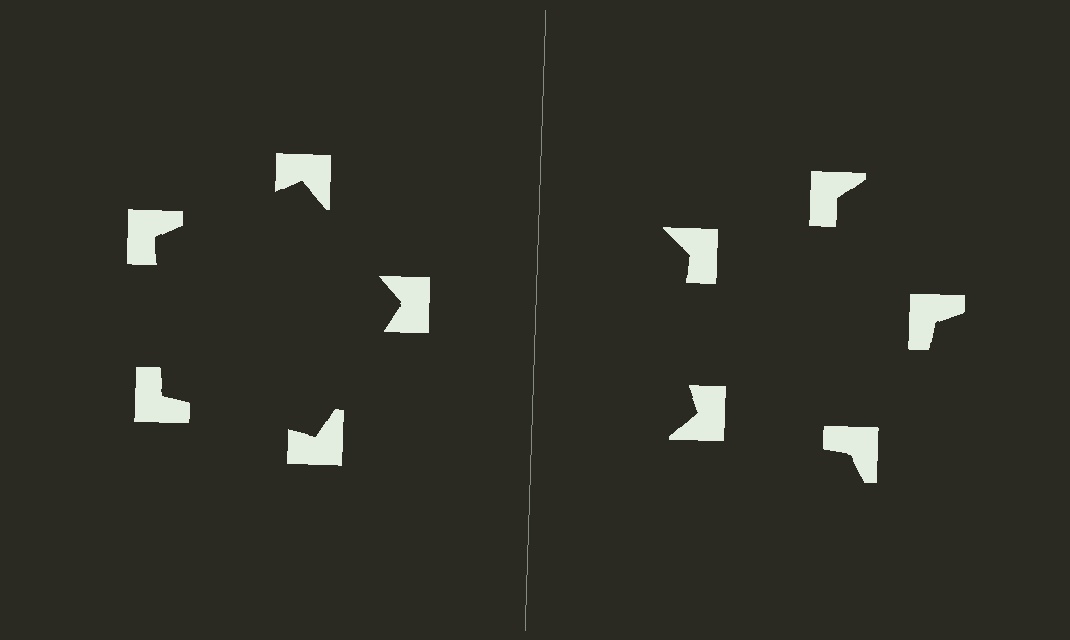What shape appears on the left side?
An illusory pentagon.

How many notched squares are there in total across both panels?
10 — 5 on each side.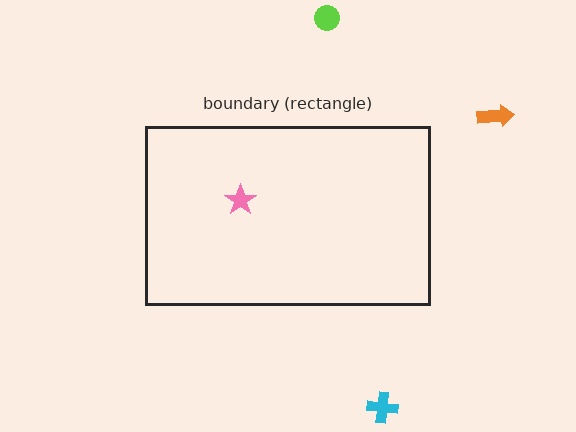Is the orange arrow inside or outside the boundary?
Outside.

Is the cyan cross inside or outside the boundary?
Outside.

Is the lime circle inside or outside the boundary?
Outside.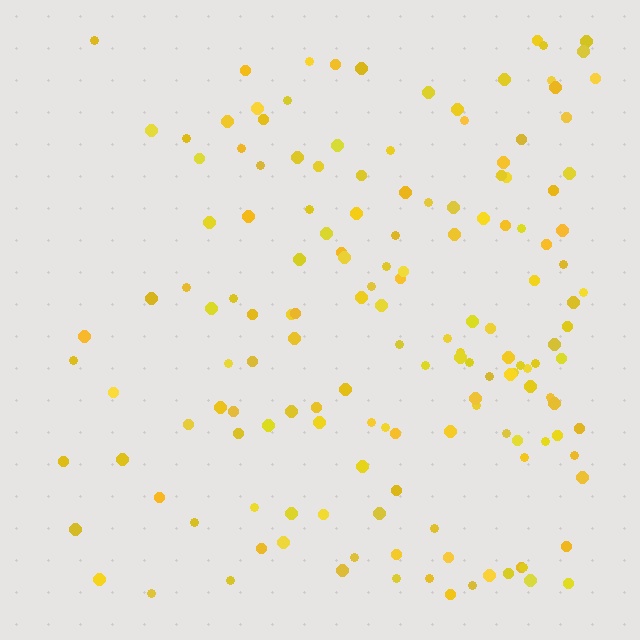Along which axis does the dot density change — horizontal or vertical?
Horizontal.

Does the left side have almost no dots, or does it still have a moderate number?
Still a moderate number, just noticeably fewer than the right.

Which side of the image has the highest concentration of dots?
The right.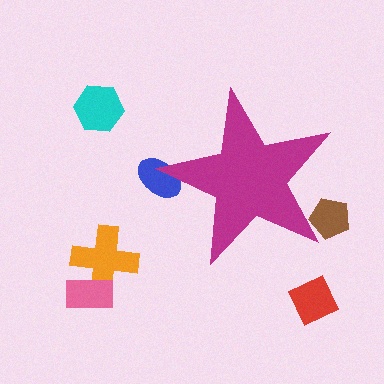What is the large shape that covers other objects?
A magenta star.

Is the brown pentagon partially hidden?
Yes, the brown pentagon is partially hidden behind the magenta star.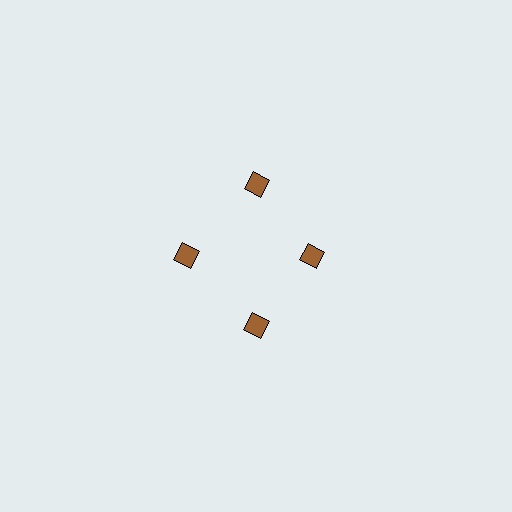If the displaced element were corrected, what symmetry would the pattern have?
It would have 4-fold rotational symmetry — the pattern would map onto itself every 90 degrees.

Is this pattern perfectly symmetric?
No. The 4 brown squares are arranged in a ring, but one element near the 3 o'clock position is pulled inward toward the center, breaking the 4-fold rotational symmetry.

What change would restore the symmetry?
The symmetry would be restored by moving it outward, back onto the ring so that all 4 squares sit at equal angles and equal distance from the center.